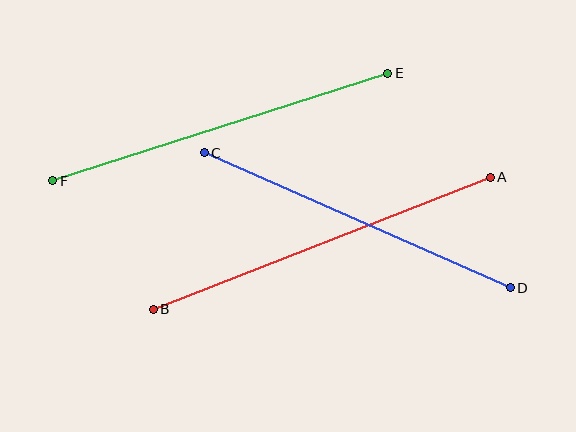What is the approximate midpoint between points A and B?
The midpoint is at approximately (322, 243) pixels.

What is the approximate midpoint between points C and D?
The midpoint is at approximately (357, 220) pixels.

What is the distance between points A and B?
The distance is approximately 362 pixels.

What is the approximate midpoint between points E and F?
The midpoint is at approximately (220, 127) pixels.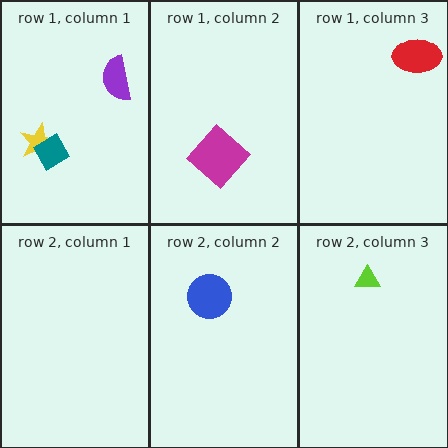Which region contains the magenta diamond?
The row 1, column 2 region.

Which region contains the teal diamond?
The row 1, column 1 region.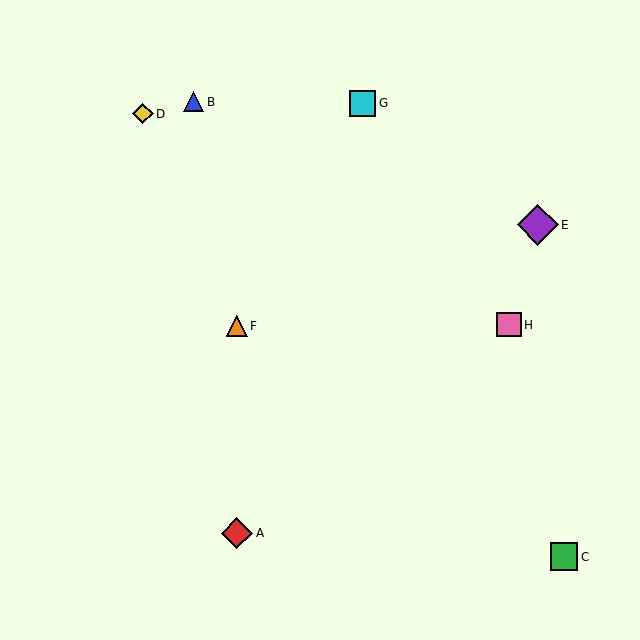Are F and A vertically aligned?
Yes, both are at x≈237.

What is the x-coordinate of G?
Object G is at x≈363.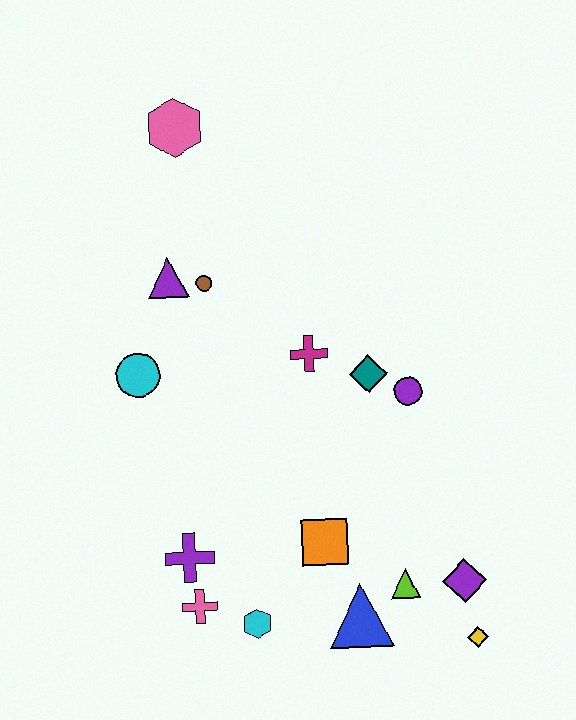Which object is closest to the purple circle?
The teal diamond is closest to the purple circle.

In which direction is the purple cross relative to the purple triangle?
The purple cross is below the purple triangle.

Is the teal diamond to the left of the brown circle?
No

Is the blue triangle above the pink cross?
No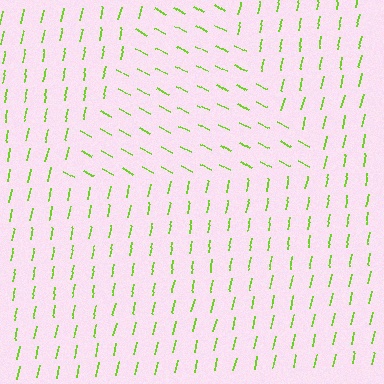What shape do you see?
I see a triangle.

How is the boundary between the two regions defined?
The boundary is defined purely by a change in line orientation (approximately 74 degrees difference). All lines are the same color and thickness.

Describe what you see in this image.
The image is filled with small lime line segments. A triangle region in the image has lines oriented differently from the surrounding lines, creating a visible texture boundary.